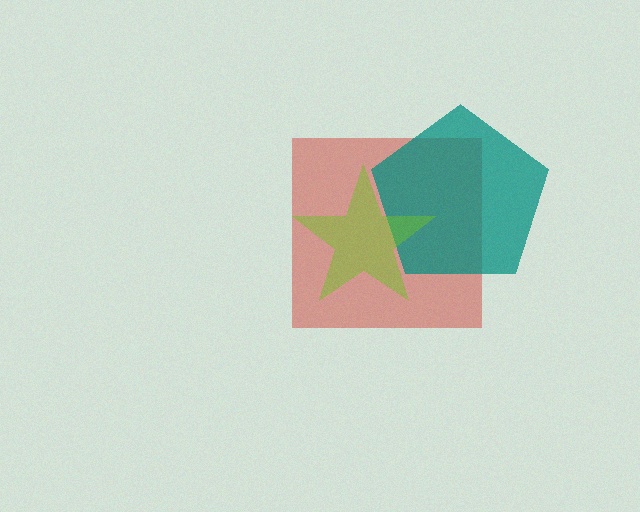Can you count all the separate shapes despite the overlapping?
Yes, there are 3 separate shapes.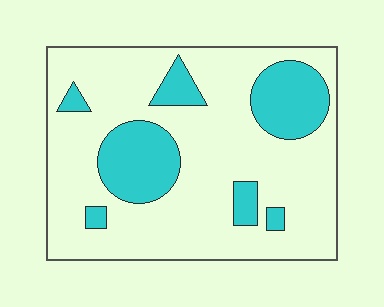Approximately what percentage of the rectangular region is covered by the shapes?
Approximately 25%.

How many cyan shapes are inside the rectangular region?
7.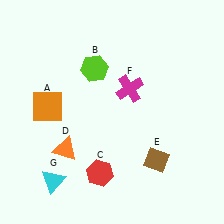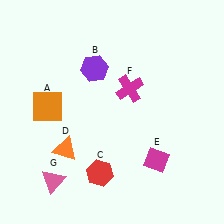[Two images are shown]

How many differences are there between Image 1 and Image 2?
There are 3 differences between the two images.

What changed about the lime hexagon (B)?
In Image 1, B is lime. In Image 2, it changed to purple.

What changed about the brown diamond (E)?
In Image 1, E is brown. In Image 2, it changed to magenta.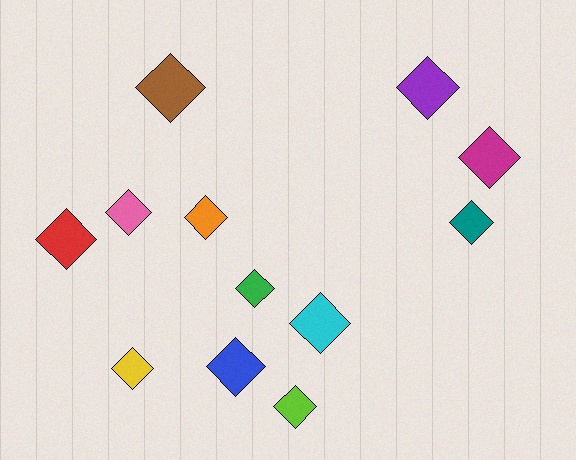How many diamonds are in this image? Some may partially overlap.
There are 12 diamonds.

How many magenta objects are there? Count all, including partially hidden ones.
There is 1 magenta object.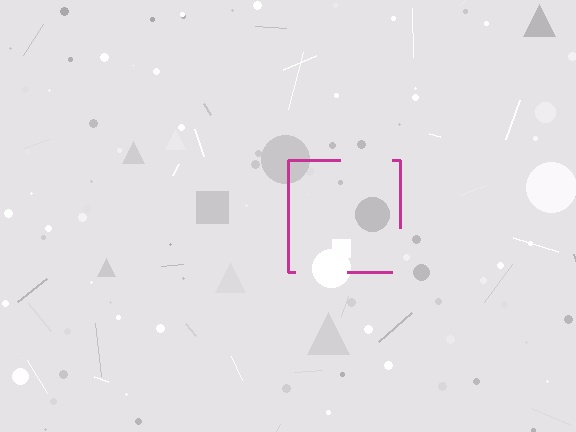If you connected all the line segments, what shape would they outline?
They would outline a square.